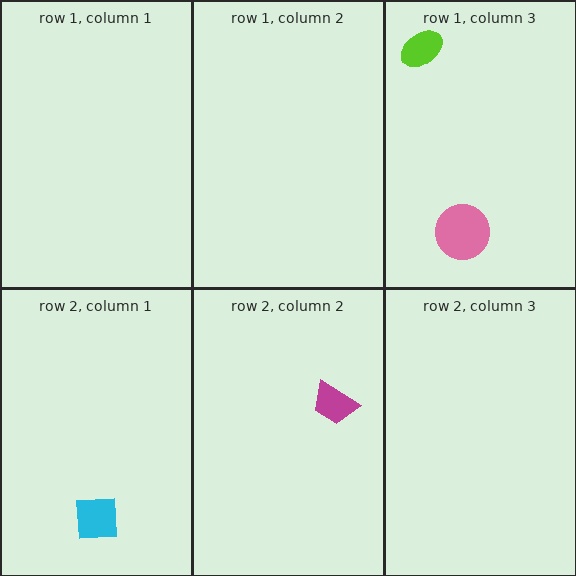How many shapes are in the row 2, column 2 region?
1.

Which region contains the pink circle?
The row 1, column 3 region.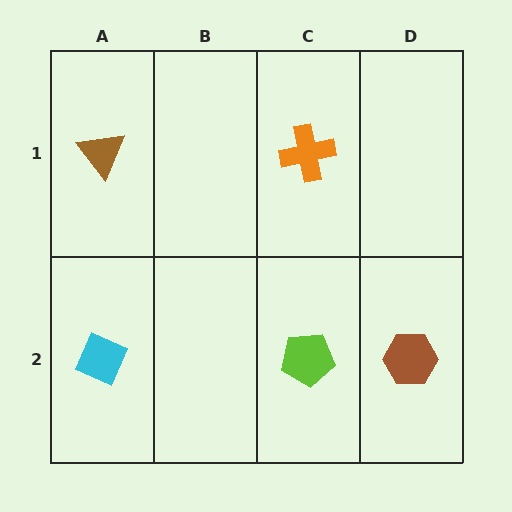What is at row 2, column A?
A cyan diamond.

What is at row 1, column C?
An orange cross.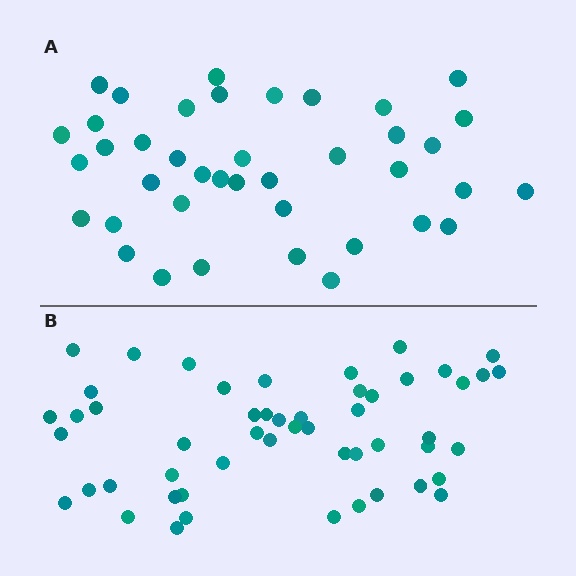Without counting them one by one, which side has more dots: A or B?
Region B (the bottom region) has more dots.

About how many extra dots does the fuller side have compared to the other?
Region B has roughly 12 or so more dots than region A.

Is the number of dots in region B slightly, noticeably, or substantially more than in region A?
Region B has noticeably more, but not dramatically so. The ratio is roughly 1.3 to 1.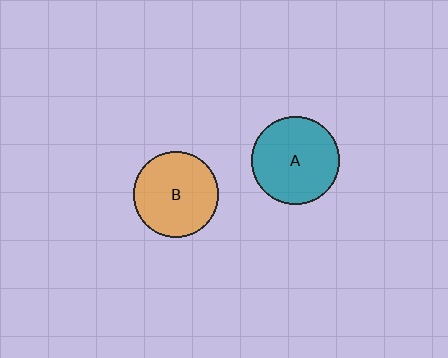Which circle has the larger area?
Circle A (teal).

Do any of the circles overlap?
No, none of the circles overlap.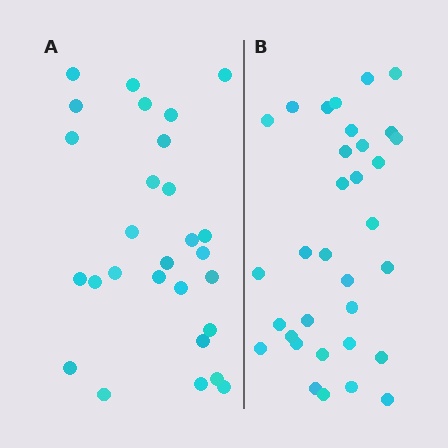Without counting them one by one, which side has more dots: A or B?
Region B (the right region) has more dots.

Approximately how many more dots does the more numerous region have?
Region B has about 5 more dots than region A.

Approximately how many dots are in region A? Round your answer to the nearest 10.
About 30 dots. (The exact count is 28, which rounds to 30.)